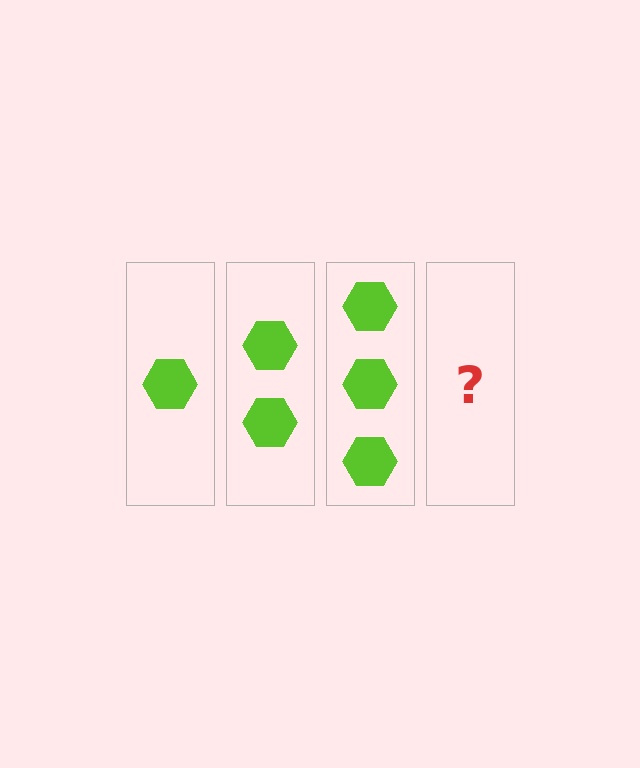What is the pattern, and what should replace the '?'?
The pattern is that each step adds one more hexagon. The '?' should be 4 hexagons.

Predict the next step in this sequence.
The next step is 4 hexagons.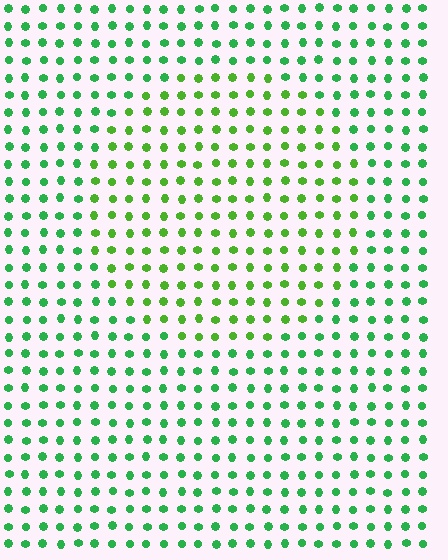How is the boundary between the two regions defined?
The boundary is defined purely by a slight shift in hue (about 29 degrees). Spacing, size, and orientation are identical on both sides.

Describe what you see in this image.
The image is filled with small green elements in a uniform arrangement. A circle-shaped region is visible where the elements are tinted to a slightly different hue, forming a subtle color boundary.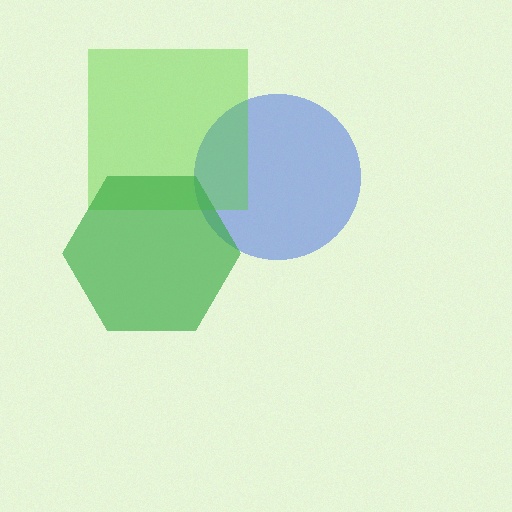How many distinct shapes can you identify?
There are 3 distinct shapes: a blue circle, a lime square, a green hexagon.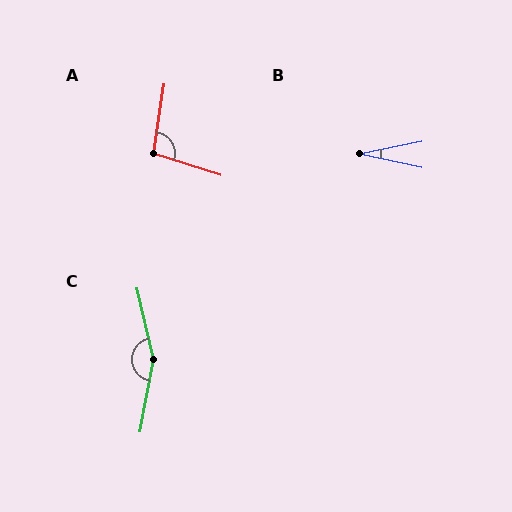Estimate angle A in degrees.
Approximately 99 degrees.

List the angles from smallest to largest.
B (24°), A (99°), C (157°).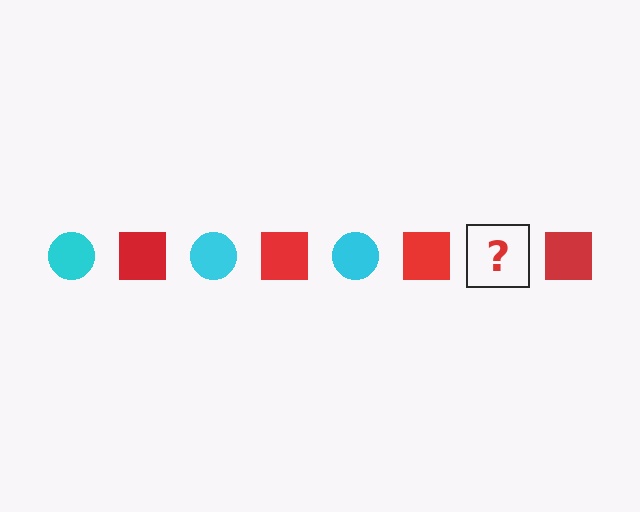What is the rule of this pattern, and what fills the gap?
The rule is that the pattern alternates between cyan circle and red square. The gap should be filled with a cyan circle.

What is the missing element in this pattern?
The missing element is a cyan circle.